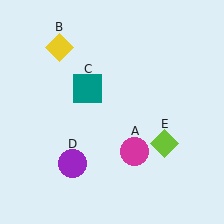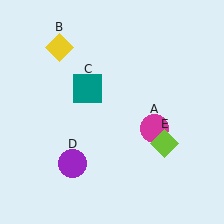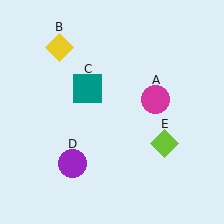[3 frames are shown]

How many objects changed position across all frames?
1 object changed position: magenta circle (object A).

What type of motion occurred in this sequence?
The magenta circle (object A) rotated counterclockwise around the center of the scene.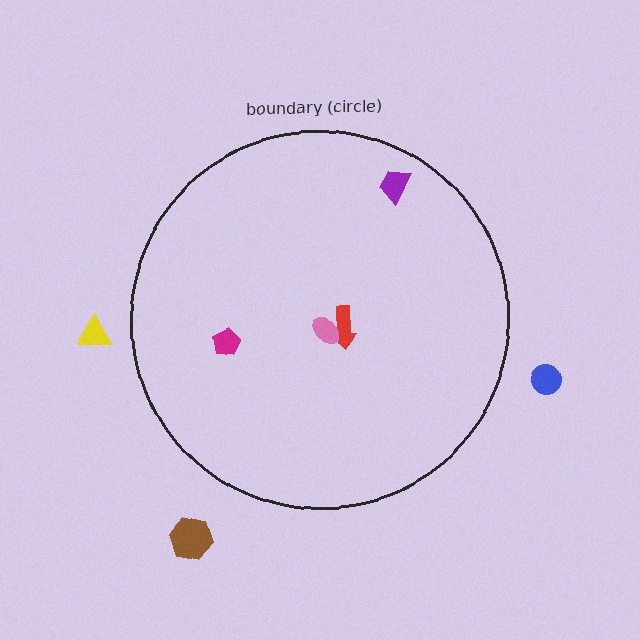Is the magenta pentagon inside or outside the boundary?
Inside.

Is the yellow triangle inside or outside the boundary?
Outside.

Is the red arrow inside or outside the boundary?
Inside.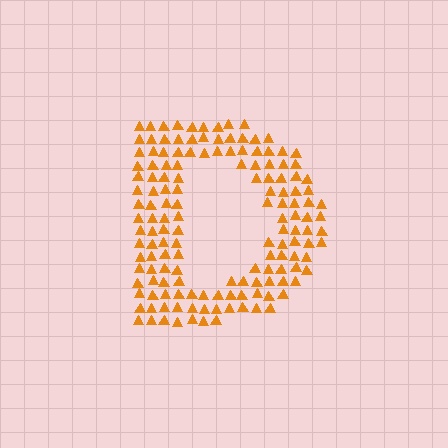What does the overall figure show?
The overall figure shows the letter D.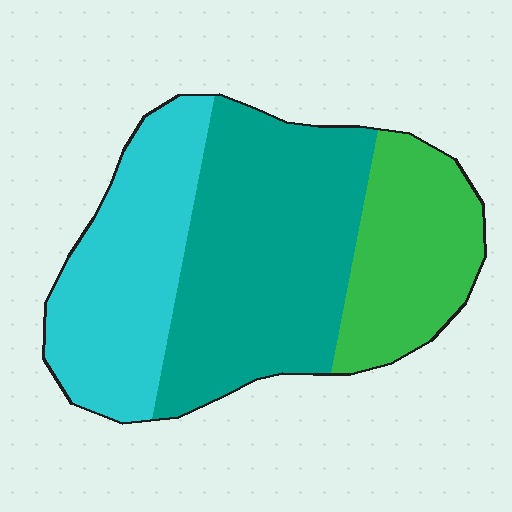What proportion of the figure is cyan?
Cyan covers around 30% of the figure.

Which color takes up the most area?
Teal, at roughly 45%.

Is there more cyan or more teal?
Teal.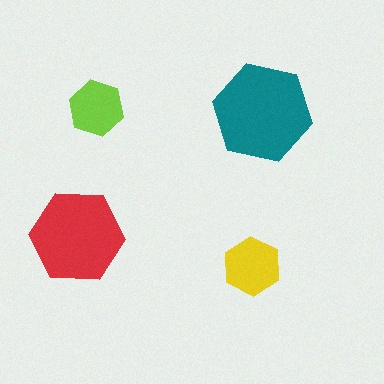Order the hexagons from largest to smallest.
the teal one, the red one, the yellow one, the lime one.